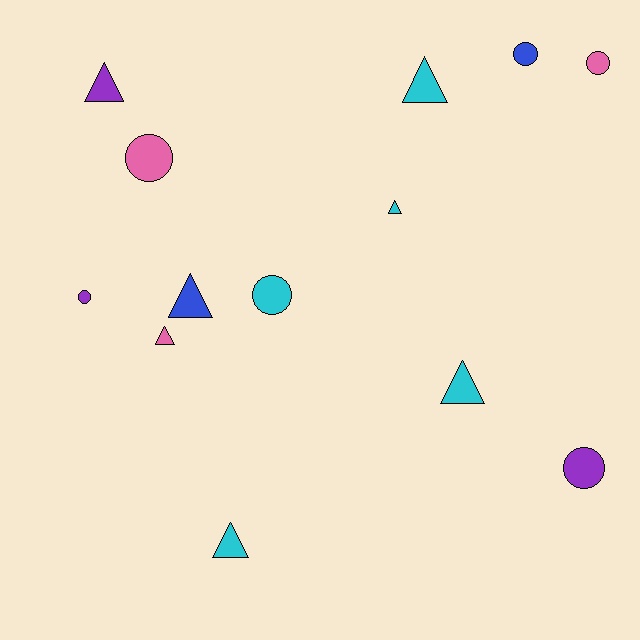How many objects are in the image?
There are 13 objects.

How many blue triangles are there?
There is 1 blue triangle.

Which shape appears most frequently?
Triangle, with 7 objects.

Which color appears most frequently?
Cyan, with 5 objects.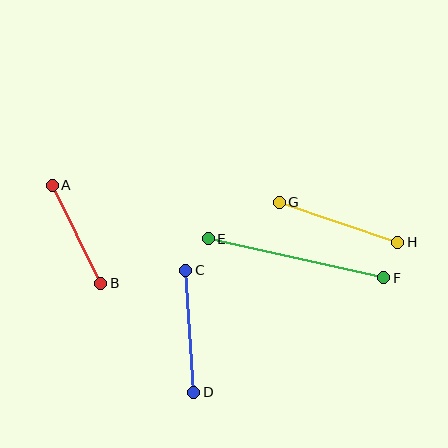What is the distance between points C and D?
The distance is approximately 122 pixels.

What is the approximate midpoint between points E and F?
The midpoint is at approximately (296, 258) pixels.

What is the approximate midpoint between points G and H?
The midpoint is at approximately (338, 222) pixels.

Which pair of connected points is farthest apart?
Points E and F are farthest apart.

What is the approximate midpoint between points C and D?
The midpoint is at approximately (190, 331) pixels.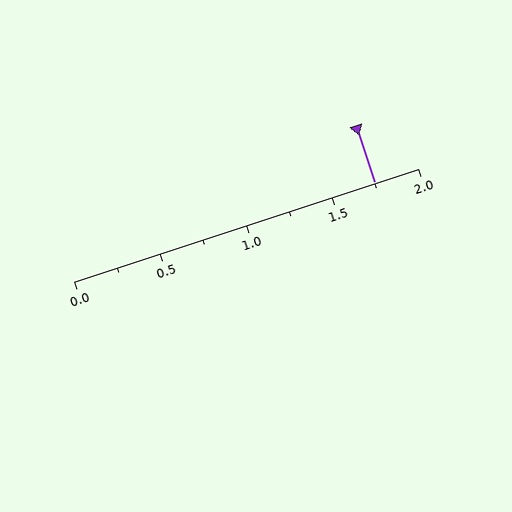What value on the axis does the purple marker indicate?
The marker indicates approximately 1.75.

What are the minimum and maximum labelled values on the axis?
The axis runs from 0.0 to 2.0.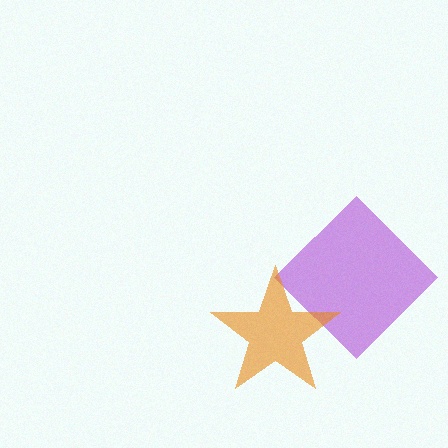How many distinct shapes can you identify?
There are 2 distinct shapes: a purple diamond, an orange star.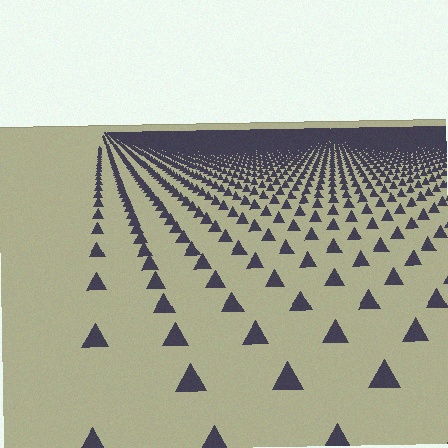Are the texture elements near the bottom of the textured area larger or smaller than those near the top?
Larger. Near the bottom, elements are closer to the viewer and appear at a bigger on-screen size.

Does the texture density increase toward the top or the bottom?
Density increases toward the top.